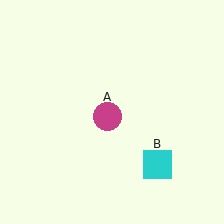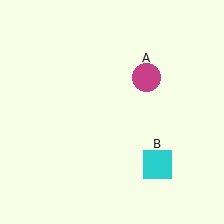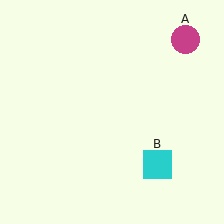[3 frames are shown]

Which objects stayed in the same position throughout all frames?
Cyan square (object B) remained stationary.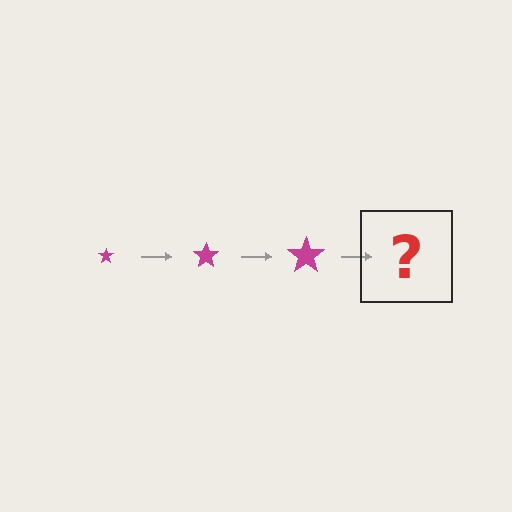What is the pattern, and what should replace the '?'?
The pattern is that the star gets progressively larger each step. The '?' should be a magenta star, larger than the previous one.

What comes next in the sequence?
The next element should be a magenta star, larger than the previous one.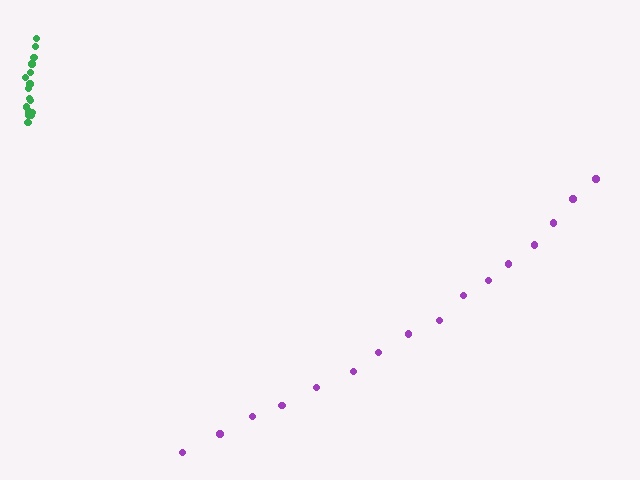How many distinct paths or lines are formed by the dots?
There are 2 distinct paths.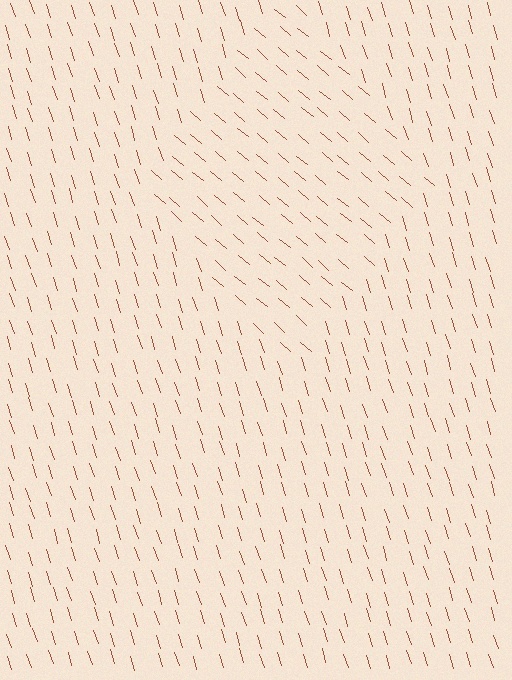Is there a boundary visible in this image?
Yes, there is a texture boundary formed by a change in line orientation.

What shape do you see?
I see a diamond.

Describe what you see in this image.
The image is filled with small brown line segments. A diamond region in the image has lines oriented differently from the surrounding lines, creating a visible texture boundary.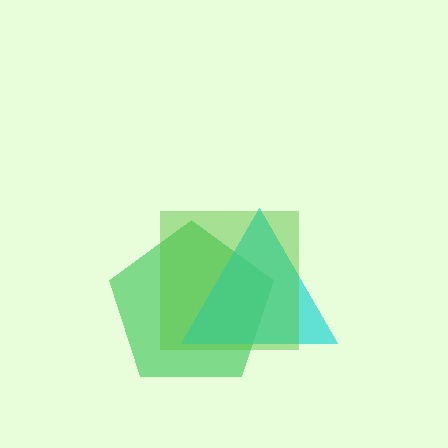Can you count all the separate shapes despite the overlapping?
Yes, there are 3 separate shapes.